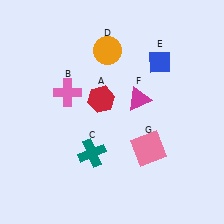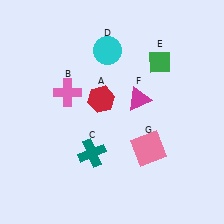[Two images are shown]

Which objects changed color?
D changed from orange to cyan. E changed from blue to green.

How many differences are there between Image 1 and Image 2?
There are 2 differences between the two images.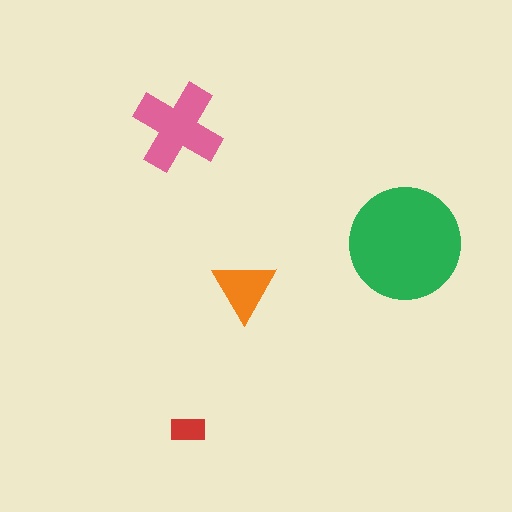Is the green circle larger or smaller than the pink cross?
Larger.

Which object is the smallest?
The red rectangle.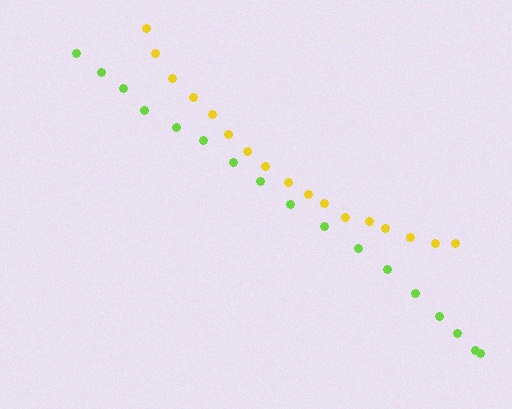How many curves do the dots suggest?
There are 2 distinct paths.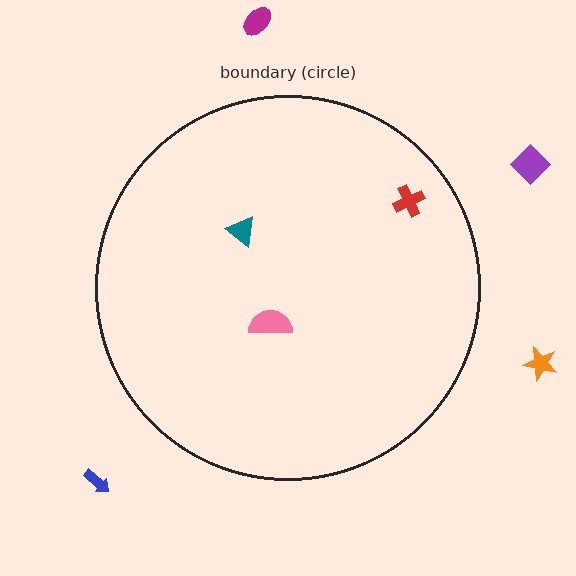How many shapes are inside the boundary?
3 inside, 4 outside.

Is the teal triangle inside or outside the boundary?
Inside.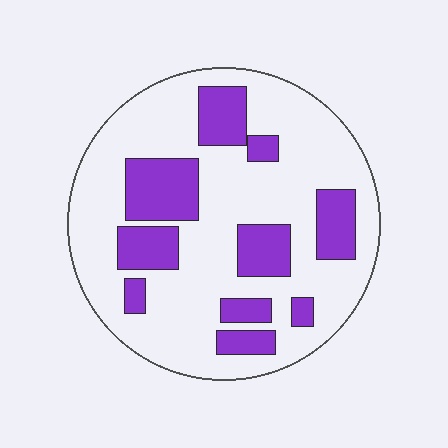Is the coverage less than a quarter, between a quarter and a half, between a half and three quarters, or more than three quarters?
Between a quarter and a half.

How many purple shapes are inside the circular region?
10.